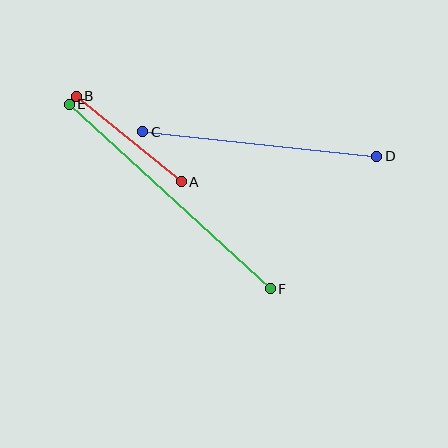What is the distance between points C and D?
The distance is approximately 235 pixels.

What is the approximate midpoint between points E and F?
The midpoint is at approximately (170, 196) pixels.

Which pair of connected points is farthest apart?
Points E and F are farthest apart.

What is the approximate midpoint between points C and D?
The midpoint is at approximately (260, 144) pixels.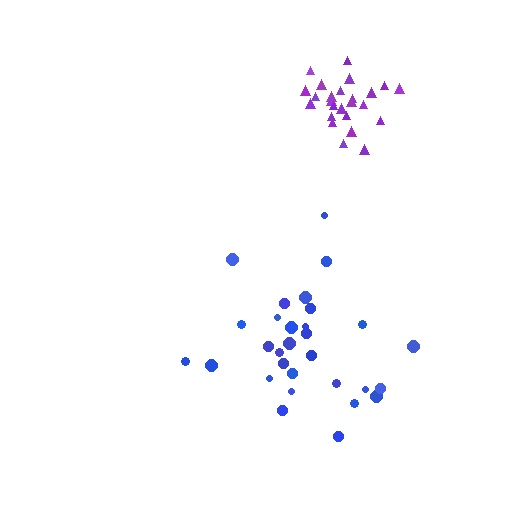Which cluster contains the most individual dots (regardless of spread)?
Blue (30).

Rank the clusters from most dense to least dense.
purple, blue.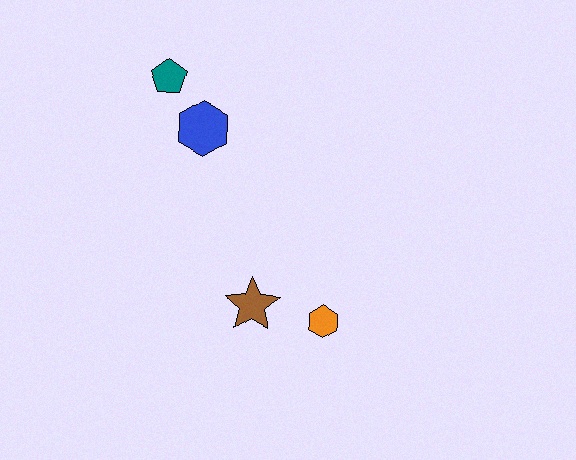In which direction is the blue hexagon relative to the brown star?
The blue hexagon is above the brown star.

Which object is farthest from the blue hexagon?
The orange hexagon is farthest from the blue hexagon.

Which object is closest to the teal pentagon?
The blue hexagon is closest to the teal pentagon.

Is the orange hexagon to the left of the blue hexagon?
No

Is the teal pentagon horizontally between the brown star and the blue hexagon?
No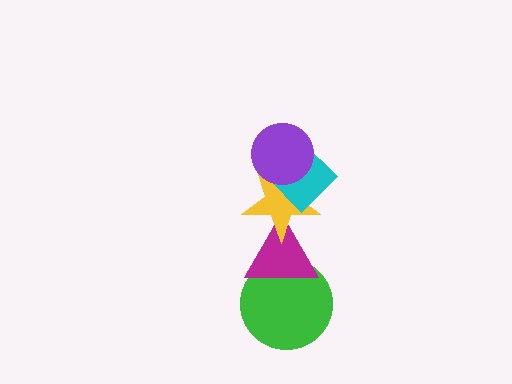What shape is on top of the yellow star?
The cyan diamond is on top of the yellow star.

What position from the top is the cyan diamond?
The cyan diamond is 2nd from the top.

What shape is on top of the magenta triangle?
The yellow star is on top of the magenta triangle.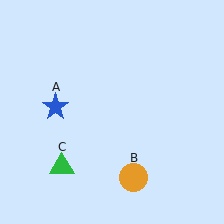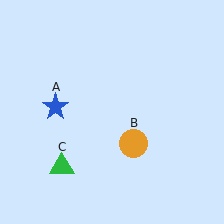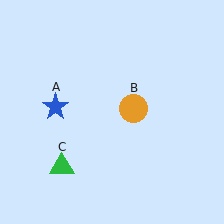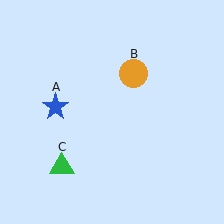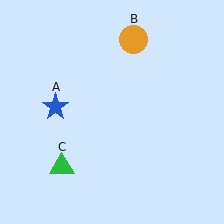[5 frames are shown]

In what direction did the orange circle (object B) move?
The orange circle (object B) moved up.